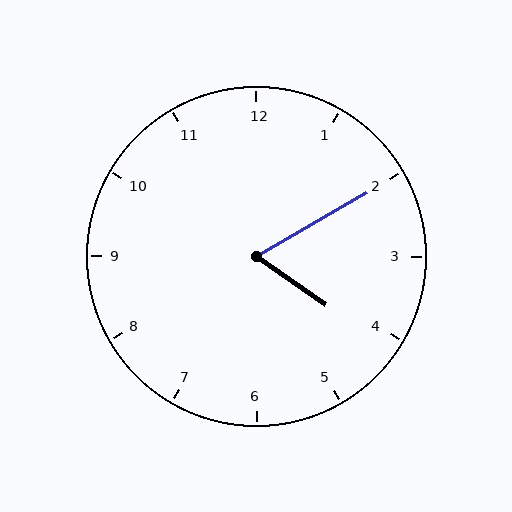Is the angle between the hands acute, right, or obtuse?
It is acute.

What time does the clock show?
4:10.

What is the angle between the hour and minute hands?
Approximately 65 degrees.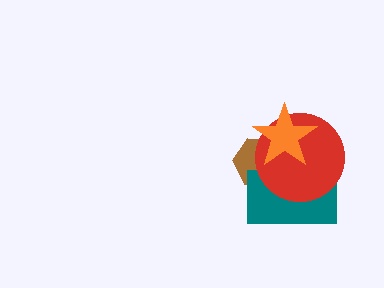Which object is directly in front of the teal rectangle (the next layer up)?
The red circle is directly in front of the teal rectangle.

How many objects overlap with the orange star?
3 objects overlap with the orange star.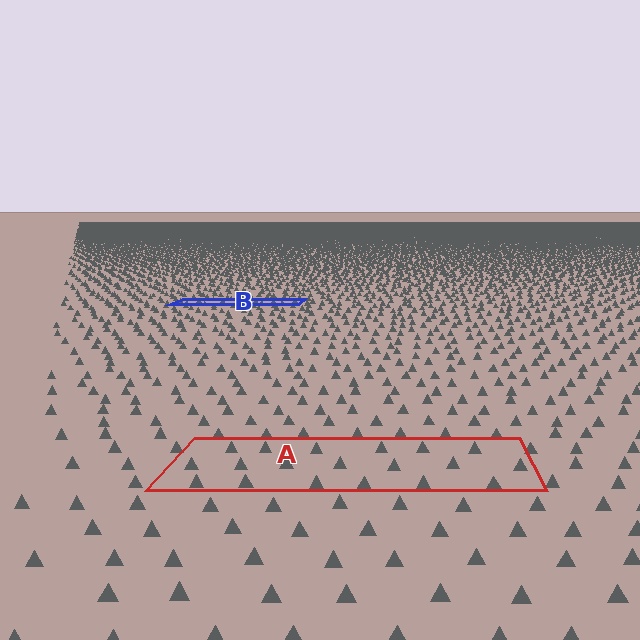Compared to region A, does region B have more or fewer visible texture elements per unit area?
Region B has more texture elements per unit area — they are packed more densely because it is farther away.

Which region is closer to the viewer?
Region A is closer. The texture elements there are larger and more spread out.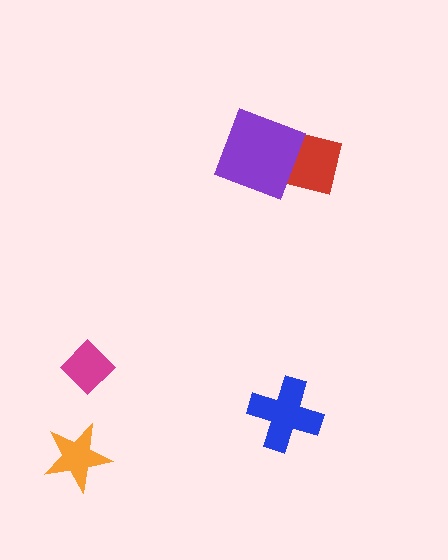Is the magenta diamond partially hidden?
No, no other shape covers it.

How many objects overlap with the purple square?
1 object overlaps with the purple square.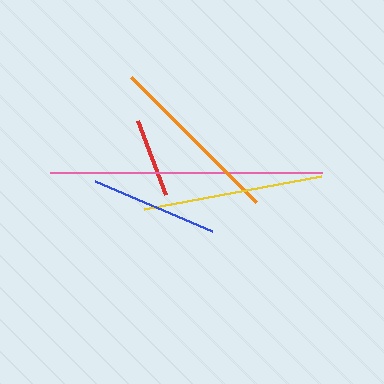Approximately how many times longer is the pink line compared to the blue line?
The pink line is approximately 2.1 times the length of the blue line.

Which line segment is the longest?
The pink line is the longest at approximately 272 pixels.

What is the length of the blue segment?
The blue segment is approximately 127 pixels long.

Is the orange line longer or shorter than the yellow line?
The yellow line is longer than the orange line.